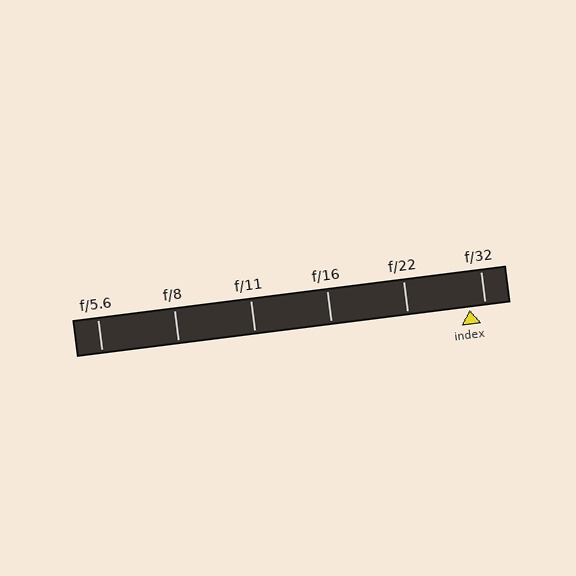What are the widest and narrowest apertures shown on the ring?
The widest aperture shown is f/5.6 and the narrowest is f/32.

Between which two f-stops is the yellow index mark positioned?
The index mark is between f/22 and f/32.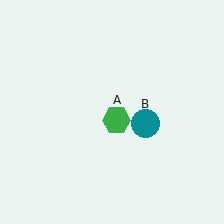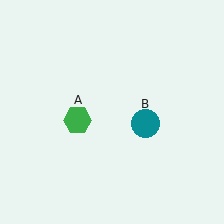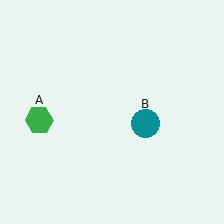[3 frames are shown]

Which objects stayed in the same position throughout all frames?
Teal circle (object B) remained stationary.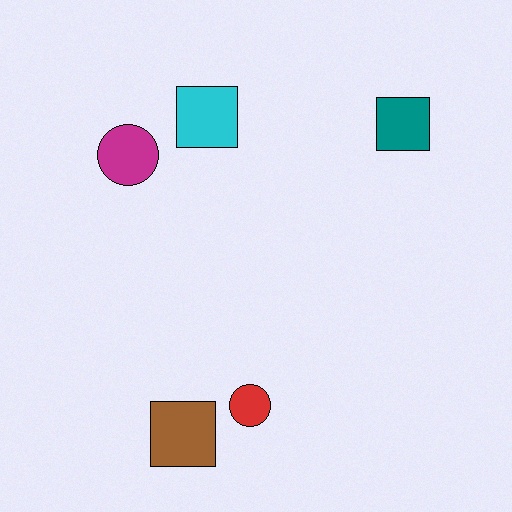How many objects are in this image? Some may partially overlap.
There are 5 objects.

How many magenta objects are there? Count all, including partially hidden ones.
There is 1 magenta object.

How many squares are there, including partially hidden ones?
There are 3 squares.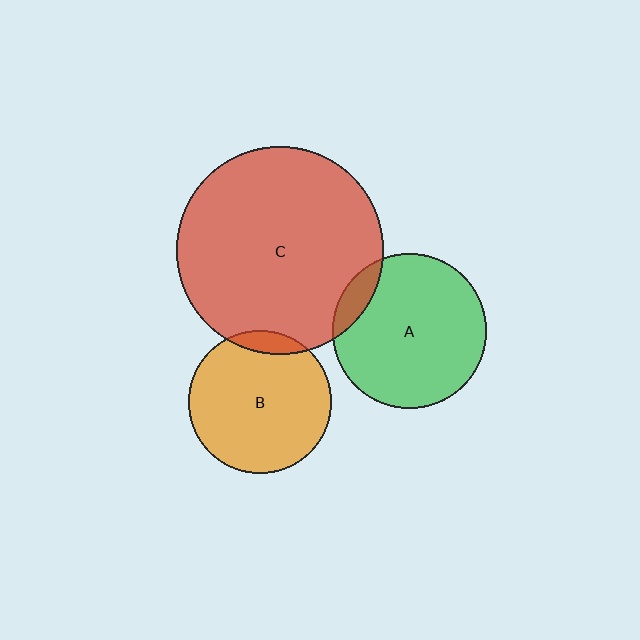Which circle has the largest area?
Circle C (red).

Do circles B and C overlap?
Yes.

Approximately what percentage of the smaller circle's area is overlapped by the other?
Approximately 10%.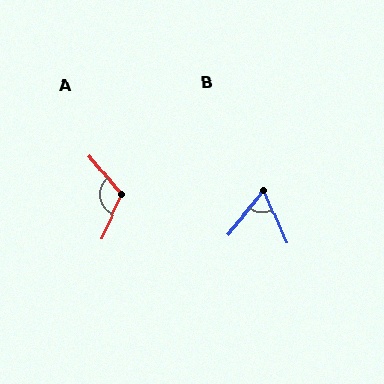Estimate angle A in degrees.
Approximately 116 degrees.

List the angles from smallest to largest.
B (63°), A (116°).